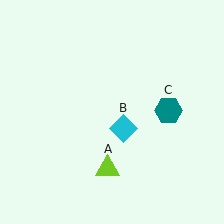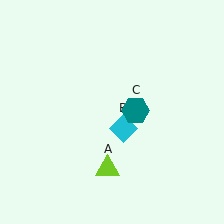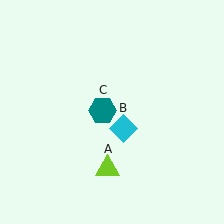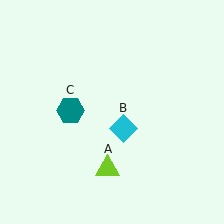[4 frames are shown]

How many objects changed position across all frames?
1 object changed position: teal hexagon (object C).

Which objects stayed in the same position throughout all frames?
Lime triangle (object A) and cyan diamond (object B) remained stationary.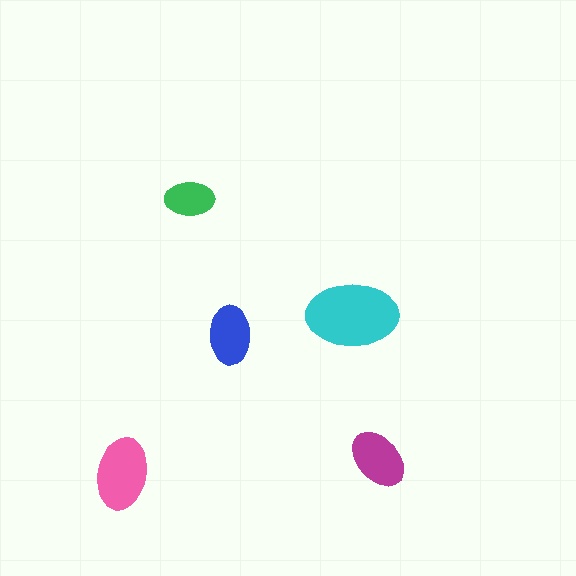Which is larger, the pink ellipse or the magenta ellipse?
The pink one.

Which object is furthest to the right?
The magenta ellipse is rightmost.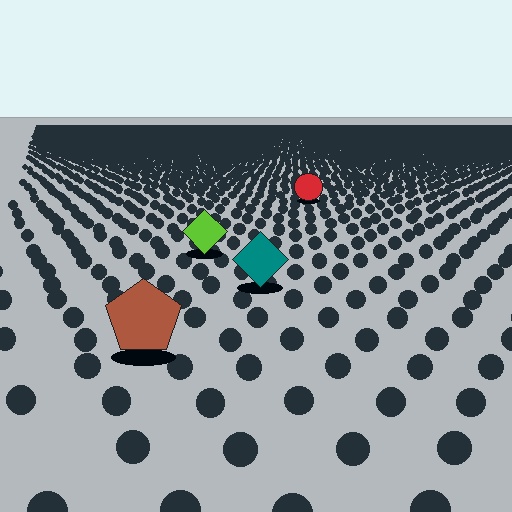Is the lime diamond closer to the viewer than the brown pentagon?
No. The brown pentagon is closer — you can tell from the texture gradient: the ground texture is coarser near it.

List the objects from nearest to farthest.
From nearest to farthest: the brown pentagon, the teal diamond, the lime diamond, the red circle.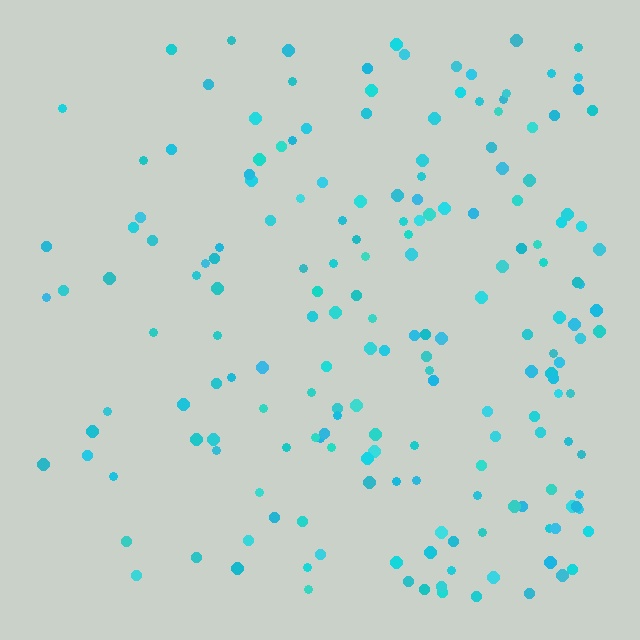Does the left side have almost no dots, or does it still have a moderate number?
Still a moderate number, just noticeably fewer than the right.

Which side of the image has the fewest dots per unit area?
The left.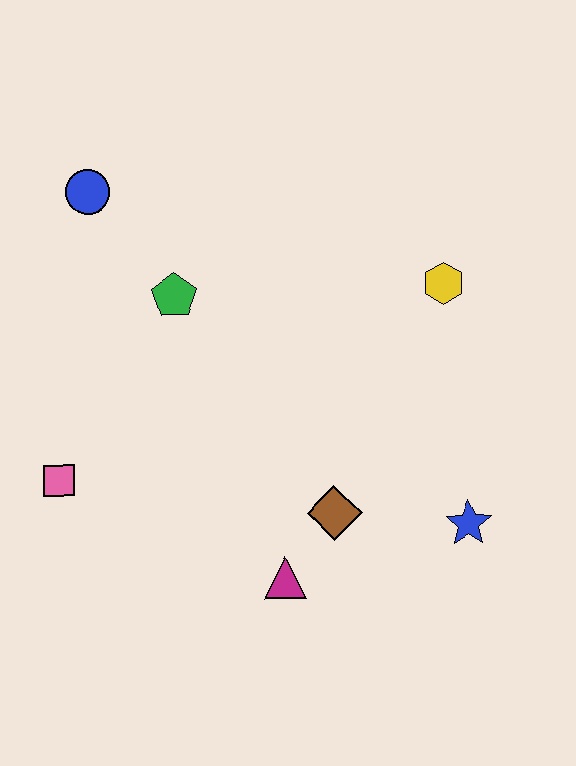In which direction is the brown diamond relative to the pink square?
The brown diamond is to the right of the pink square.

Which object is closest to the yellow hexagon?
The blue star is closest to the yellow hexagon.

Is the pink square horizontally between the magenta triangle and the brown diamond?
No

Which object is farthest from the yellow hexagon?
The pink square is farthest from the yellow hexagon.